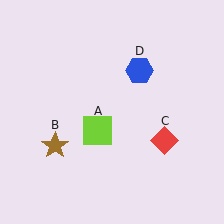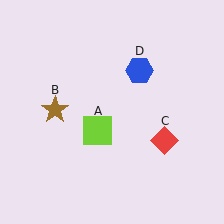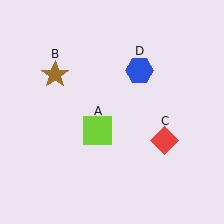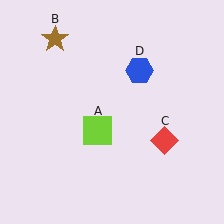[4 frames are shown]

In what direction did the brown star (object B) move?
The brown star (object B) moved up.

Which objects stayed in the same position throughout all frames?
Lime square (object A) and red diamond (object C) and blue hexagon (object D) remained stationary.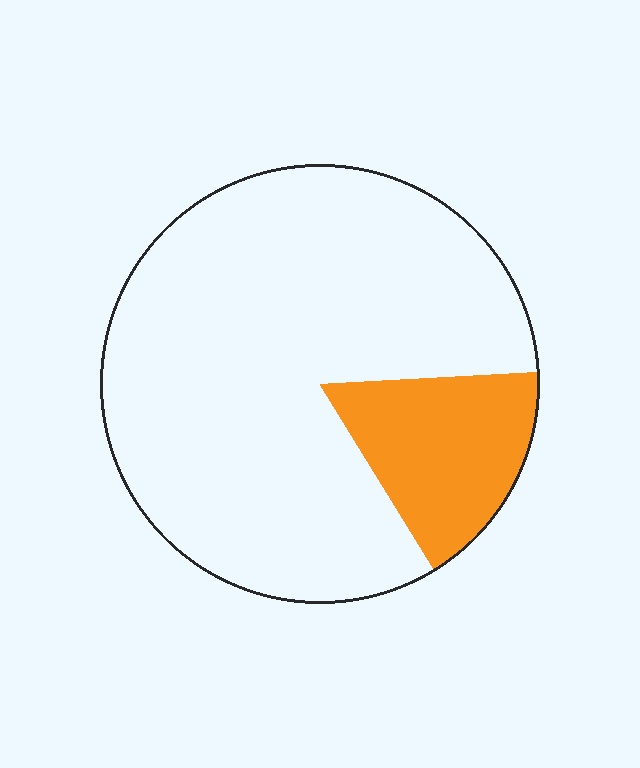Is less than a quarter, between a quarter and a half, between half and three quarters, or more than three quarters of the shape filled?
Less than a quarter.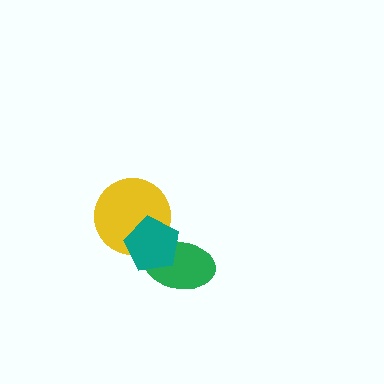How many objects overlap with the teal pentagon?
2 objects overlap with the teal pentagon.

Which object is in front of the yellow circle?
The teal pentagon is in front of the yellow circle.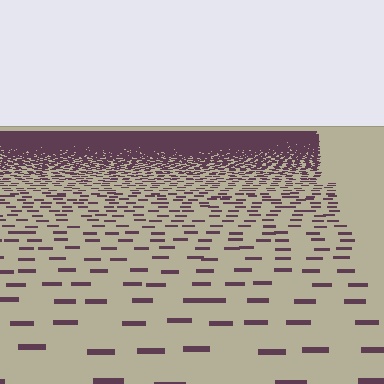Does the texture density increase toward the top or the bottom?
Density increases toward the top.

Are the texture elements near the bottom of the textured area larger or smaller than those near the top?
Larger. Near the bottom, elements are closer to the viewer and appear at a bigger on-screen size.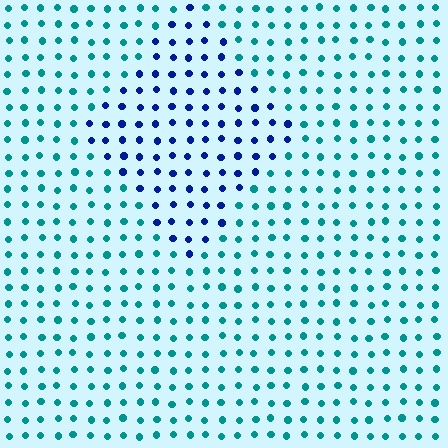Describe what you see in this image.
The image is filled with small teal elements in a uniform arrangement. A diamond-shaped region is visible where the elements are tinted to a slightly different hue, forming a subtle color boundary.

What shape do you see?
I see a diamond.